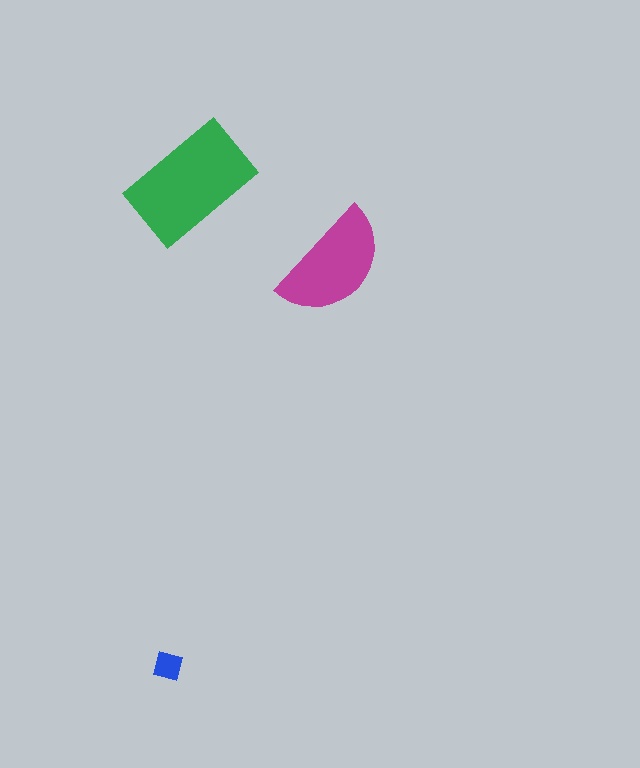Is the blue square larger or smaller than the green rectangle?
Smaller.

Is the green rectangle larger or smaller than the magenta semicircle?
Larger.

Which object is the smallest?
The blue square.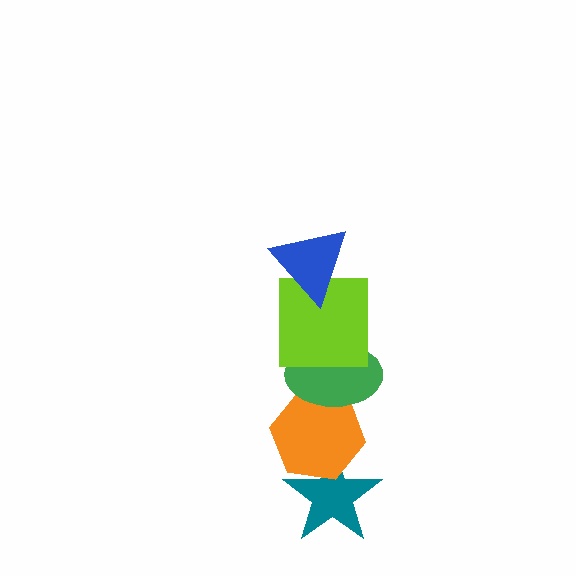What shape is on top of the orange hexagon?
The green ellipse is on top of the orange hexagon.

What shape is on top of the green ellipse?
The lime square is on top of the green ellipse.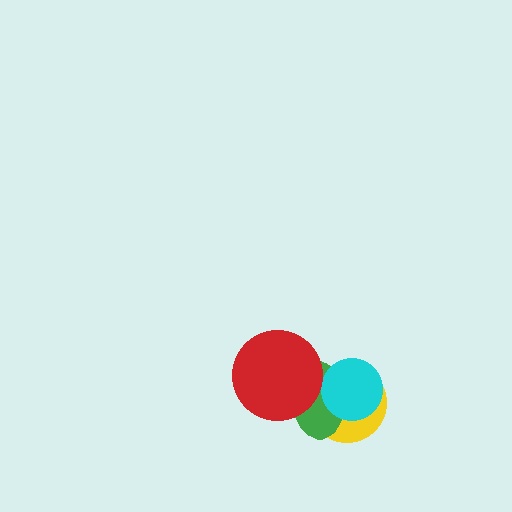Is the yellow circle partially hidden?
Yes, it is partially covered by another shape.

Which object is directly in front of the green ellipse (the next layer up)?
The cyan circle is directly in front of the green ellipse.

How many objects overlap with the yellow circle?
3 objects overlap with the yellow circle.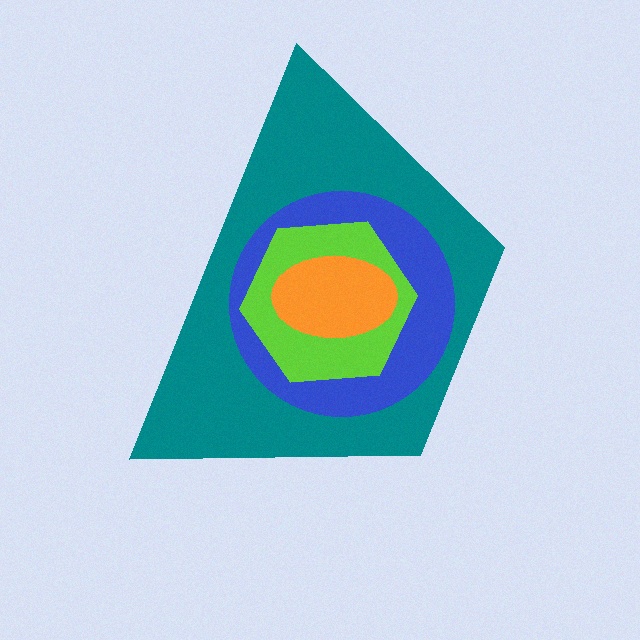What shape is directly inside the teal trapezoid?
The blue circle.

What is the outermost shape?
The teal trapezoid.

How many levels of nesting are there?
4.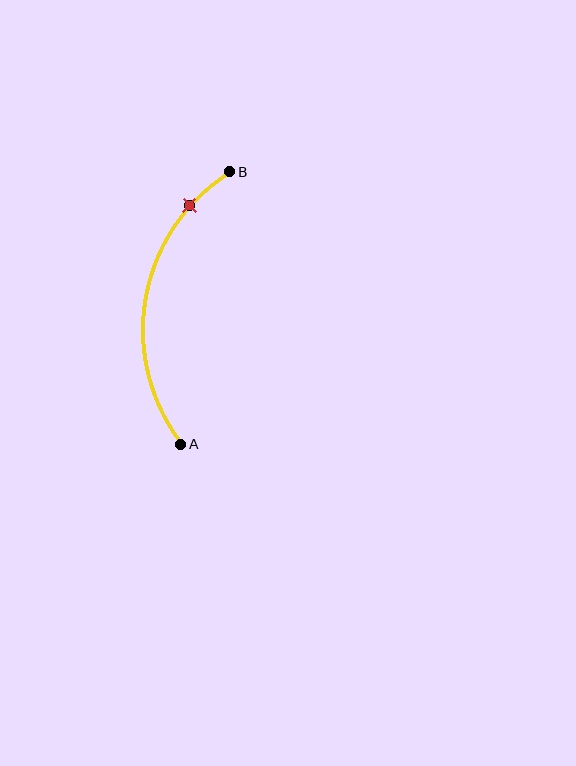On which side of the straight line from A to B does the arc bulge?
The arc bulges to the left of the straight line connecting A and B.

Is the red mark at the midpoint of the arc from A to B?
No. The red mark lies on the arc but is closer to endpoint B. The arc midpoint would be at the point on the curve equidistant along the arc from both A and B.